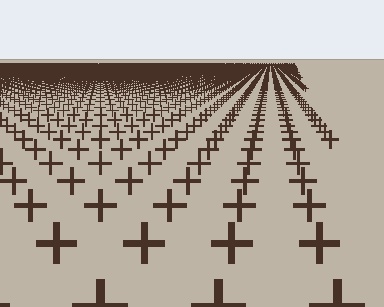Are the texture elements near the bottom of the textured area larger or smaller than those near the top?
Larger. Near the bottom, elements are closer to the viewer and appear at a bigger on-screen size.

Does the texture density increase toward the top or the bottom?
Density increases toward the top.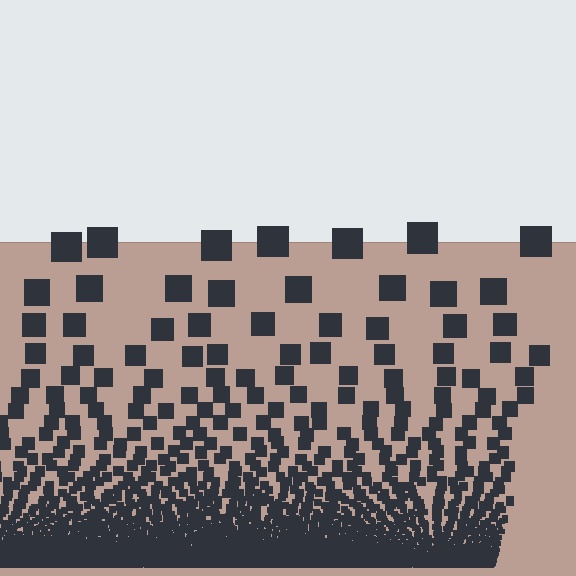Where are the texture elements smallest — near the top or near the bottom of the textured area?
Near the bottom.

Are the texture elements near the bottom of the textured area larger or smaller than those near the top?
Smaller. The gradient is inverted — elements near the bottom are smaller and denser.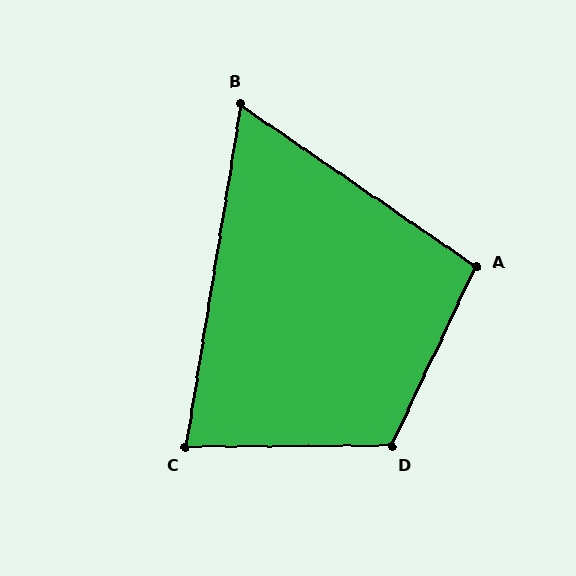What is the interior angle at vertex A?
Approximately 99 degrees (obtuse).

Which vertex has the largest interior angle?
D, at approximately 115 degrees.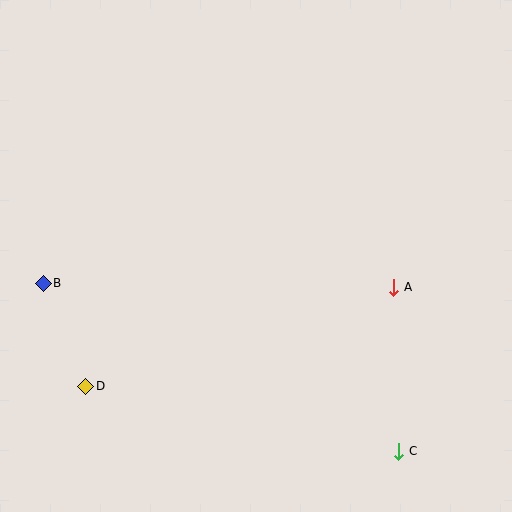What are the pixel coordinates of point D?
Point D is at (86, 386).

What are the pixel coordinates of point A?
Point A is at (394, 287).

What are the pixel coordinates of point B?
Point B is at (43, 283).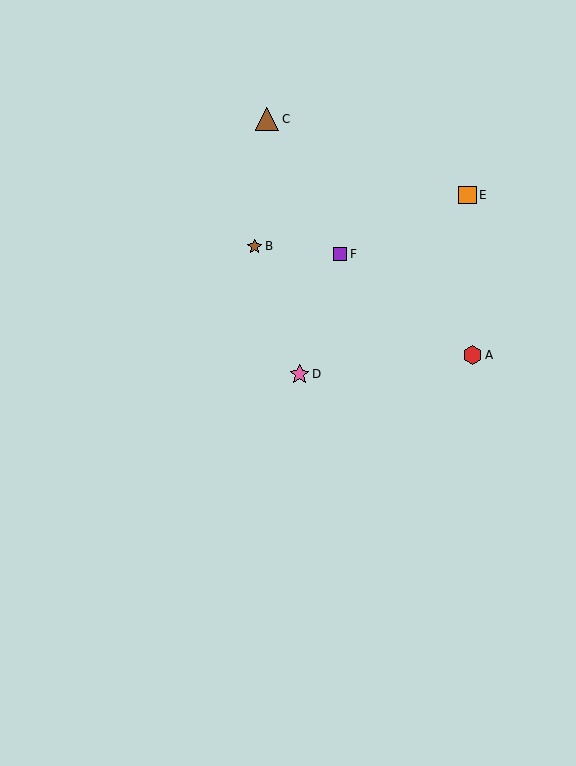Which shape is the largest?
The brown triangle (labeled C) is the largest.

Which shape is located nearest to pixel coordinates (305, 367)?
The pink star (labeled D) at (300, 374) is nearest to that location.